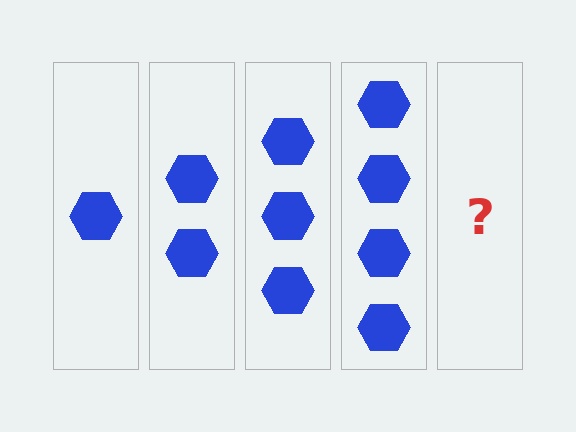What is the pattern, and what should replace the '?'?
The pattern is that each step adds one more hexagon. The '?' should be 5 hexagons.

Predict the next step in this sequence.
The next step is 5 hexagons.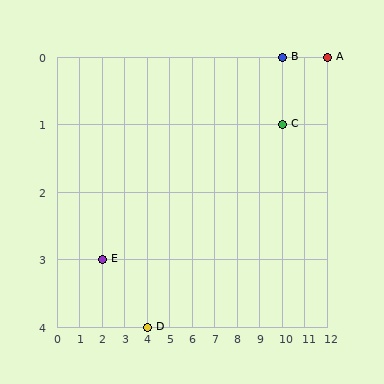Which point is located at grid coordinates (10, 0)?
Point B is at (10, 0).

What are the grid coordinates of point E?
Point E is at grid coordinates (2, 3).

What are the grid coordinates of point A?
Point A is at grid coordinates (12, 0).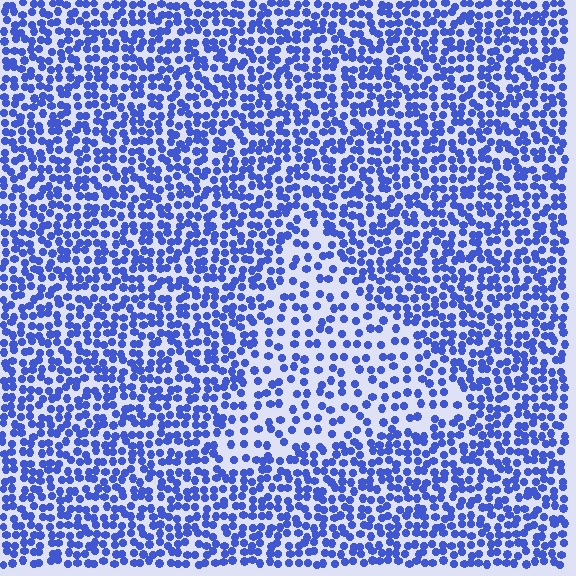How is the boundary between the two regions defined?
The boundary is defined by a change in element density (approximately 1.9x ratio). All elements are the same color, size, and shape.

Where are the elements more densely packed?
The elements are more densely packed outside the triangle boundary.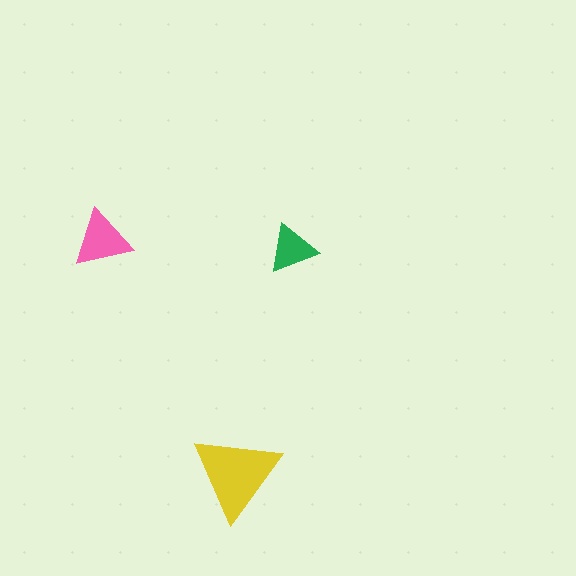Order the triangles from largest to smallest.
the yellow one, the pink one, the green one.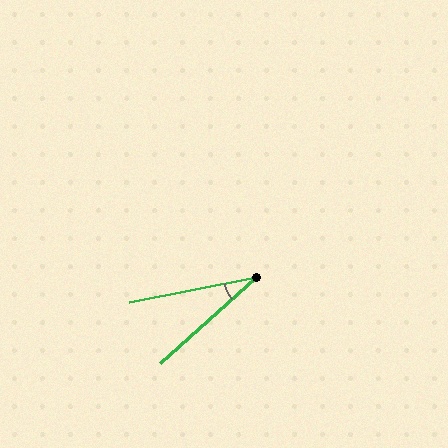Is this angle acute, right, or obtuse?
It is acute.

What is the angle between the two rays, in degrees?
Approximately 31 degrees.